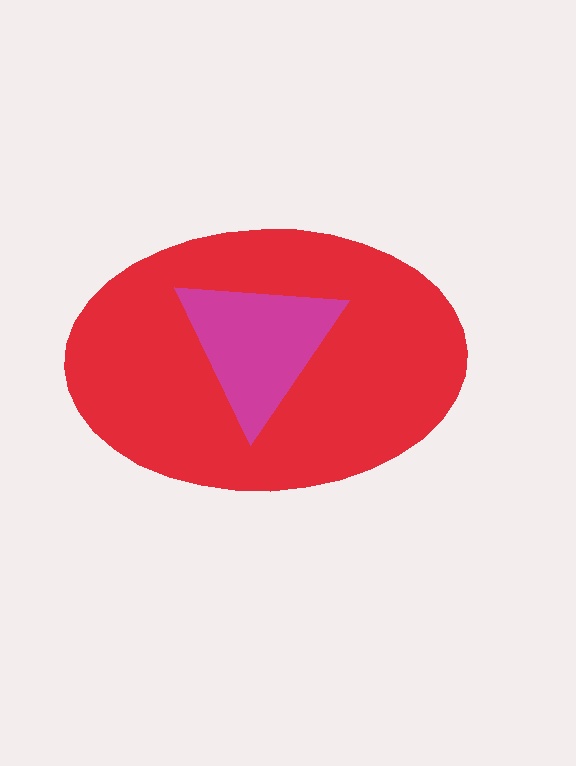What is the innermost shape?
The magenta triangle.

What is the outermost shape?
The red ellipse.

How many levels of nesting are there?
2.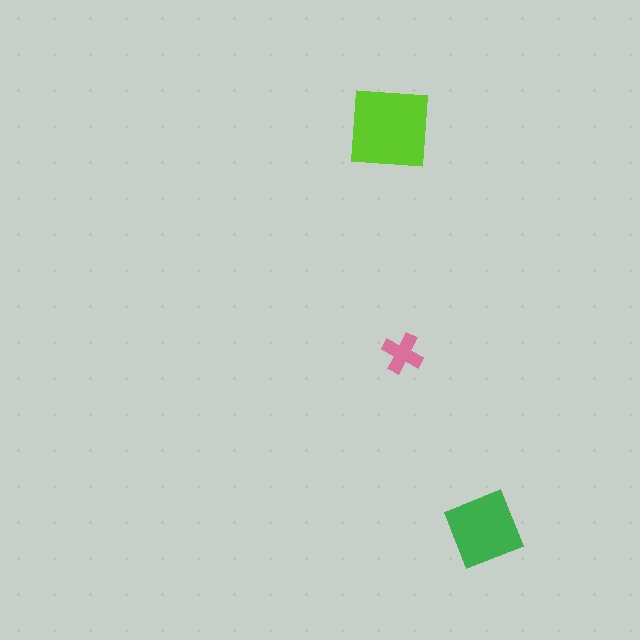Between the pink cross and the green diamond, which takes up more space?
The green diamond.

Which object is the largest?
The lime square.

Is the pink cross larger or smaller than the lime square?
Smaller.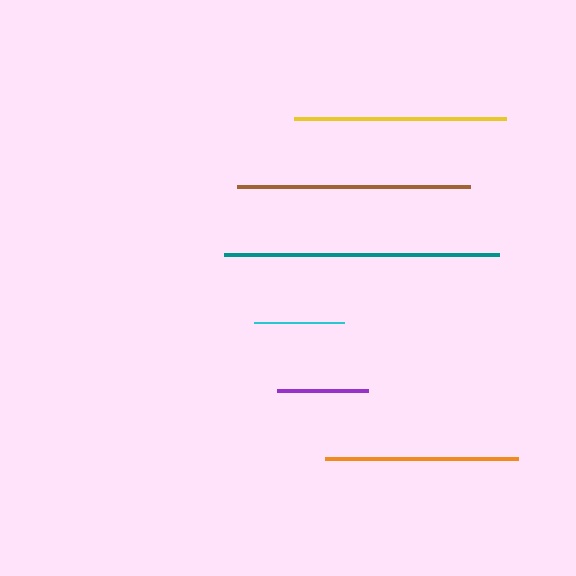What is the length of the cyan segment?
The cyan segment is approximately 90 pixels long.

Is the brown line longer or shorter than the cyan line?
The brown line is longer than the cyan line.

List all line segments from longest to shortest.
From longest to shortest: teal, brown, yellow, orange, purple, cyan.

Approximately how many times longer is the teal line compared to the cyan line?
The teal line is approximately 3.1 times the length of the cyan line.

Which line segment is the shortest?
The cyan line is the shortest at approximately 90 pixels.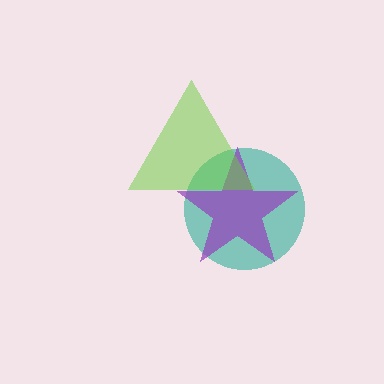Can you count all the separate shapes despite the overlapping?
Yes, there are 3 separate shapes.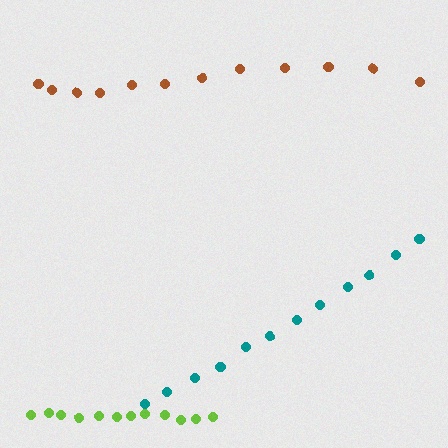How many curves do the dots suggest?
There are 3 distinct paths.